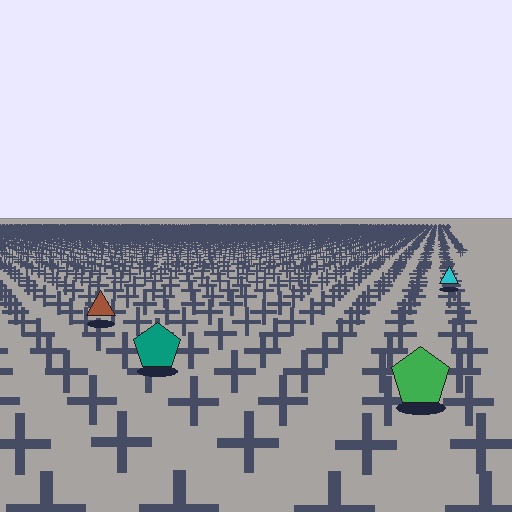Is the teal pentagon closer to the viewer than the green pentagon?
No. The green pentagon is closer — you can tell from the texture gradient: the ground texture is coarser near it.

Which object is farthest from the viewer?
The cyan triangle is farthest from the viewer. It appears smaller and the ground texture around it is denser.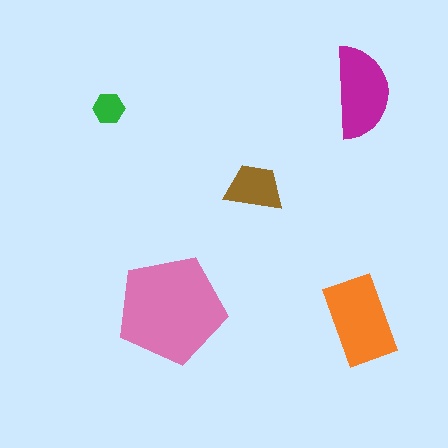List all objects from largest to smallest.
The pink pentagon, the orange rectangle, the magenta semicircle, the brown trapezoid, the green hexagon.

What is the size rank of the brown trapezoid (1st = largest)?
4th.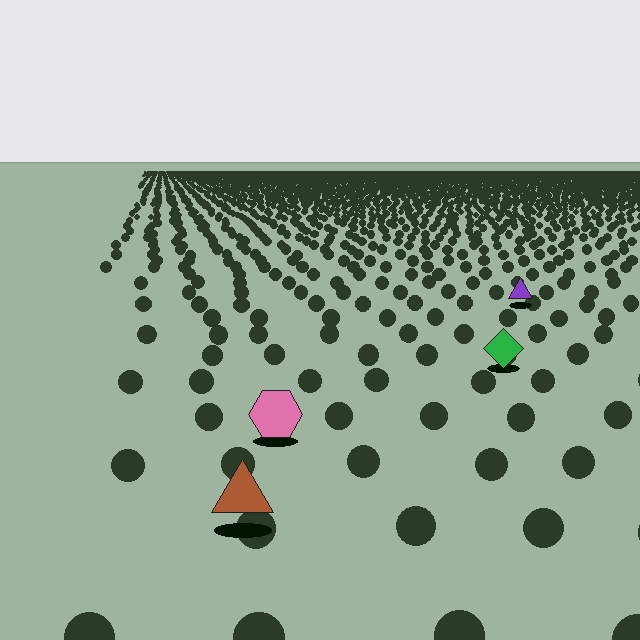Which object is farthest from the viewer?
The purple triangle is farthest from the viewer. It appears smaller and the ground texture around it is denser.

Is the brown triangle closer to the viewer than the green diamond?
Yes. The brown triangle is closer — you can tell from the texture gradient: the ground texture is coarser near it.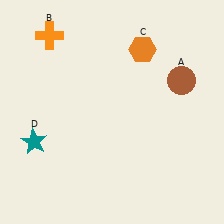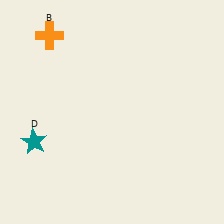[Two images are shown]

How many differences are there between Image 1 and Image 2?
There are 2 differences between the two images.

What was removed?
The brown circle (A), the orange hexagon (C) were removed in Image 2.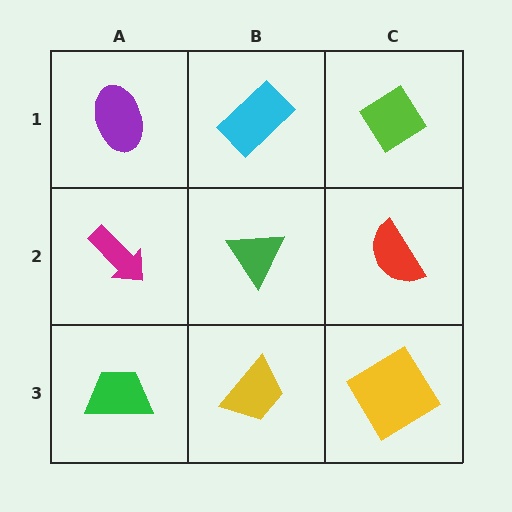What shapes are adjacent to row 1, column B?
A green triangle (row 2, column B), a purple ellipse (row 1, column A), a lime diamond (row 1, column C).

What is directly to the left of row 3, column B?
A green trapezoid.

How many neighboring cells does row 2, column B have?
4.